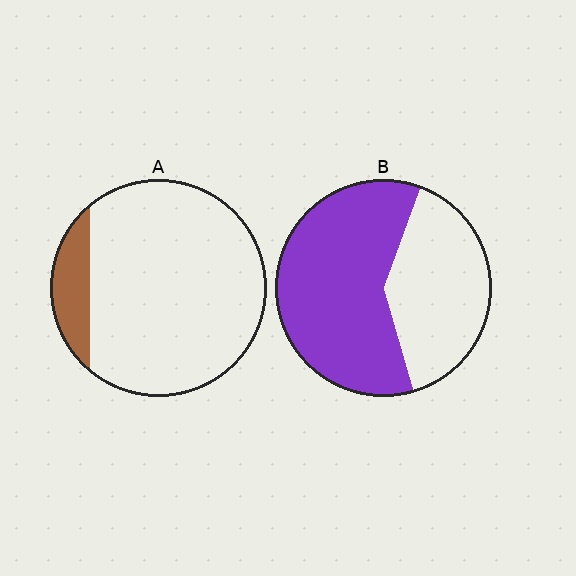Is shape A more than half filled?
No.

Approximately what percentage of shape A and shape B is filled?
A is approximately 15% and B is approximately 60%.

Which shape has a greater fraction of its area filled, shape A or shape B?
Shape B.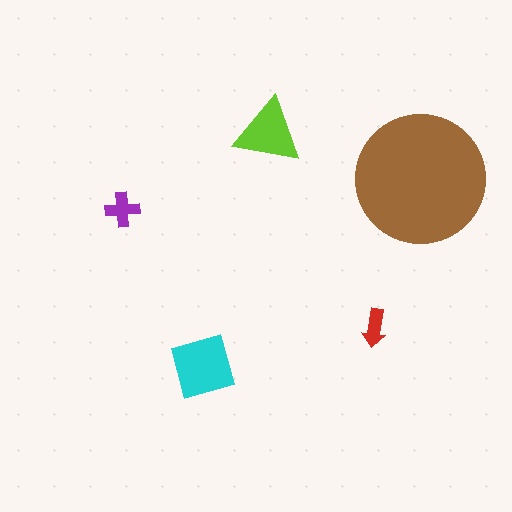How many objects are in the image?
There are 5 objects in the image.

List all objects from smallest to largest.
The red arrow, the purple cross, the lime triangle, the cyan diamond, the brown circle.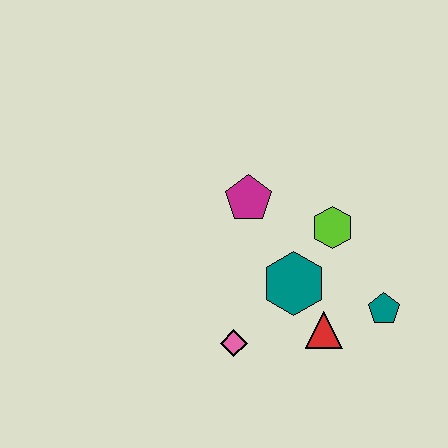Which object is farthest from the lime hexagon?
The pink diamond is farthest from the lime hexagon.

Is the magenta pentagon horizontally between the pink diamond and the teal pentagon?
Yes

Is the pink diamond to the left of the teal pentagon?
Yes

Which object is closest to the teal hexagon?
The red triangle is closest to the teal hexagon.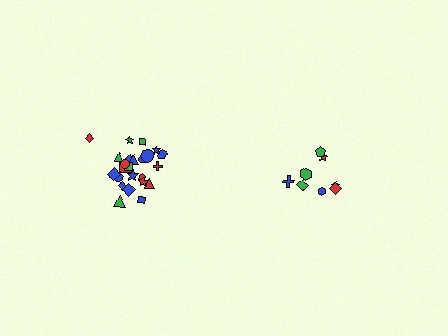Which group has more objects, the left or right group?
The left group.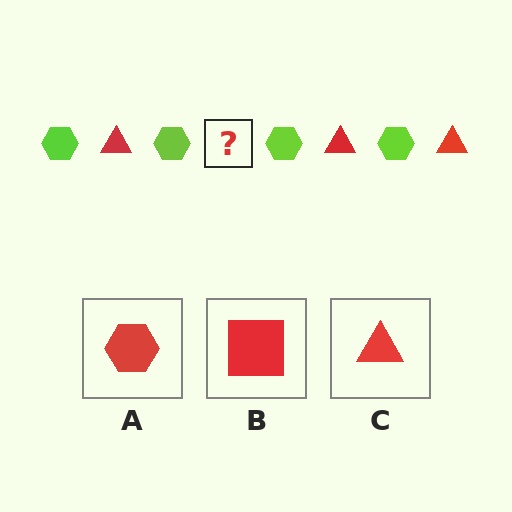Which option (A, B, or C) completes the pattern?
C.